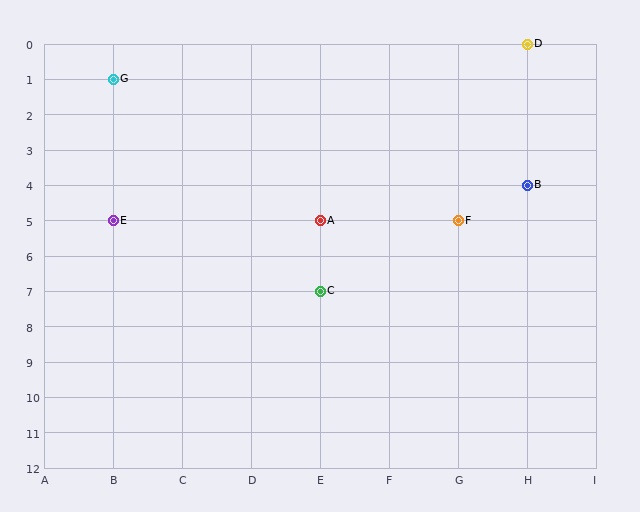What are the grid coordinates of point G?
Point G is at grid coordinates (B, 1).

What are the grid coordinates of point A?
Point A is at grid coordinates (E, 5).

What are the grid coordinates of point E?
Point E is at grid coordinates (B, 5).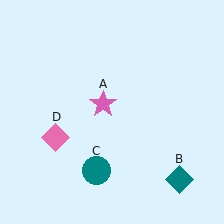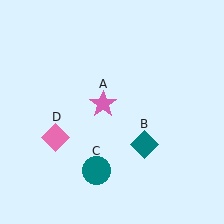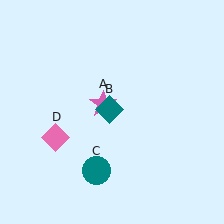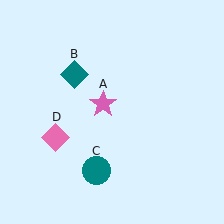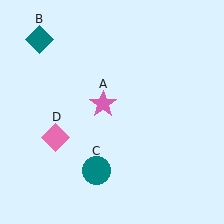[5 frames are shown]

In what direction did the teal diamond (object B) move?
The teal diamond (object B) moved up and to the left.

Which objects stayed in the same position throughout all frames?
Pink star (object A) and teal circle (object C) and pink diamond (object D) remained stationary.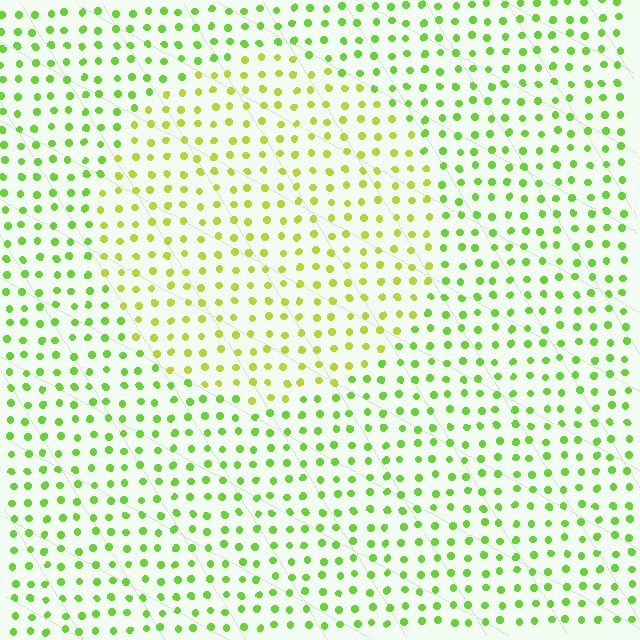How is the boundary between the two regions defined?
The boundary is defined purely by a slight shift in hue (about 32 degrees). Spacing, size, and orientation are identical on both sides.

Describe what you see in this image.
The image is filled with small lime elements in a uniform arrangement. A circle-shaped region is visible where the elements are tinted to a slightly different hue, forming a subtle color boundary.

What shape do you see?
I see a circle.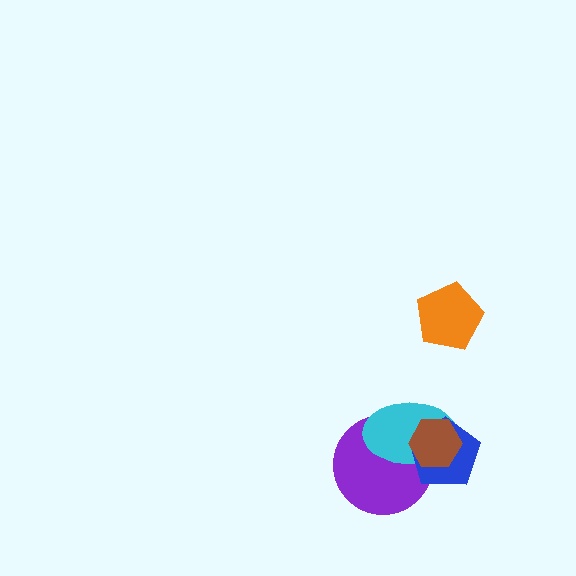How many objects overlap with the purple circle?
3 objects overlap with the purple circle.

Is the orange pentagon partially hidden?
No, no other shape covers it.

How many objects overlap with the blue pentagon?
3 objects overlap with the blue pentagon.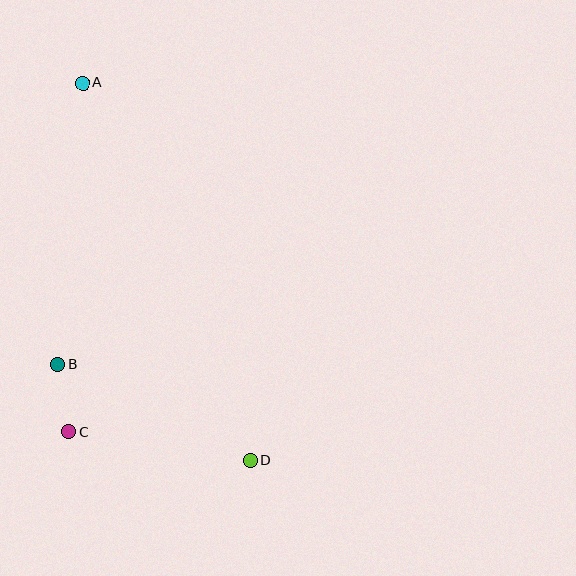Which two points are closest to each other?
Points B and C are closest to each other.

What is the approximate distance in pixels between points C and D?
The distance between C and D is approximately 184 pixels.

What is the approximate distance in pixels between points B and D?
The distance between B and D is approximately 216 pixels.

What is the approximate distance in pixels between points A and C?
The distance between A and C is approximately 349 pixels.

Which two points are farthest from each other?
Points A and D are farthest from each other.